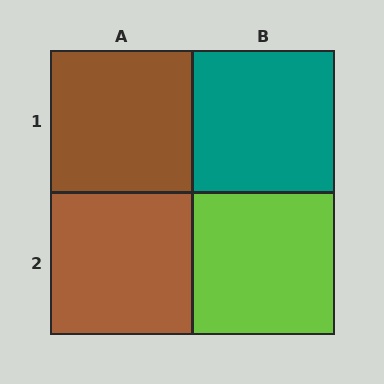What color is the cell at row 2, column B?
Lime.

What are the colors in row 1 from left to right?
Brown, teal.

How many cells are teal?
1 cell is teal.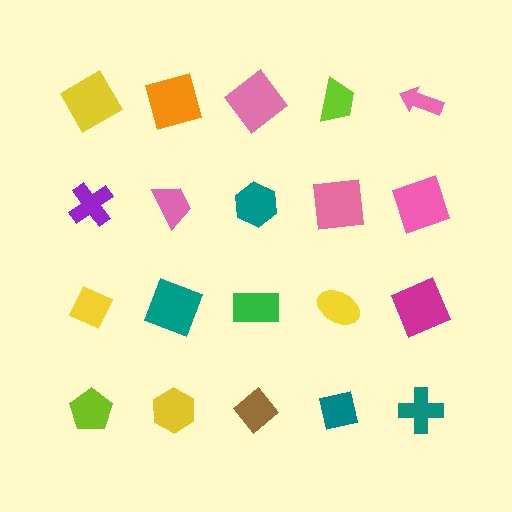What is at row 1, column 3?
A pink diamond.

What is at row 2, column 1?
A purple cross.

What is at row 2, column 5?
A pink square.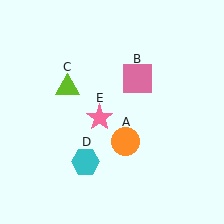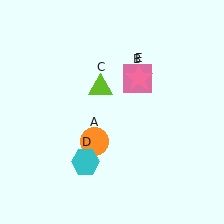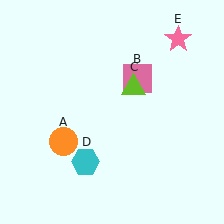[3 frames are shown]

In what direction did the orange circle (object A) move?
The orange circle (object A) moved left.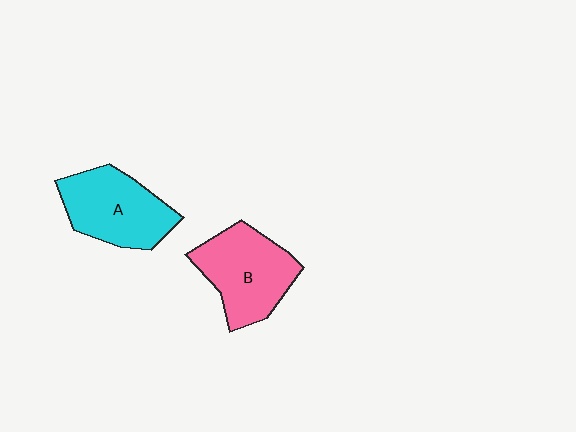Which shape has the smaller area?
Shape A (cyan).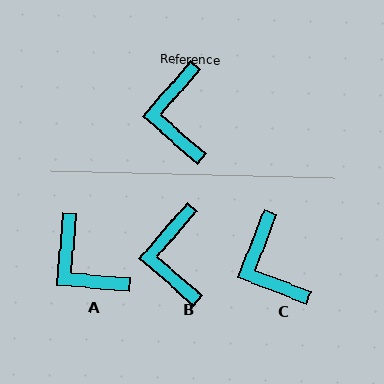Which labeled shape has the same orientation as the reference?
B.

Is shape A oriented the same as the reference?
No, it is off by about 36 degrees.